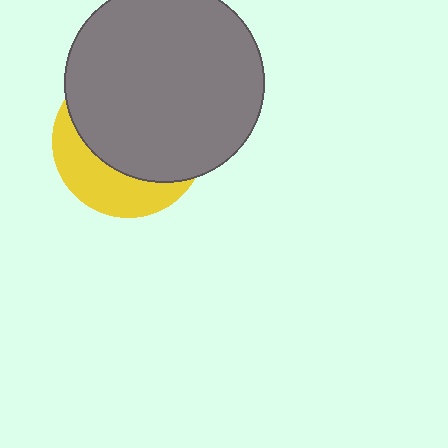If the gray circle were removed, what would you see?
You would see the complete yellow circle.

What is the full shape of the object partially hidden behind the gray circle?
The partially hidden object is a yellow circle.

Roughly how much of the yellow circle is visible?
A small part of it is visible (roughly 33%).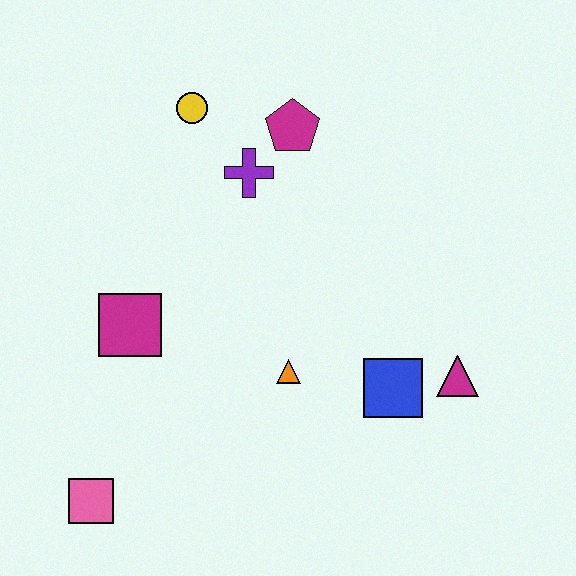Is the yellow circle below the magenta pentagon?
No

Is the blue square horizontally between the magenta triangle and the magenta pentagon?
Yes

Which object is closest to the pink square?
The magenta square is closest to the pink square.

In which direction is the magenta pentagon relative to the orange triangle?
The magenta pentagon is above the orange triangle.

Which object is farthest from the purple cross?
The pink square is farthest from the purple cross.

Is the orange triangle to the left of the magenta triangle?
Yes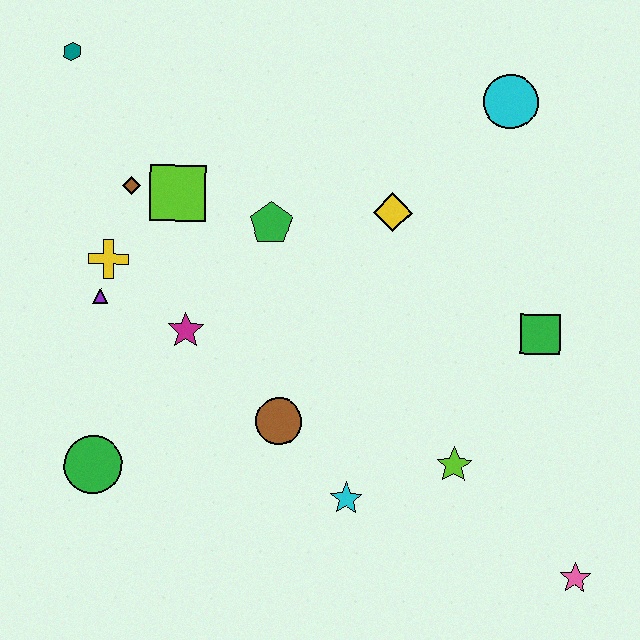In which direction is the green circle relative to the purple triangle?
The green circle is below the purple triangle.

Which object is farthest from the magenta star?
The pink star is farthest from the magenta star.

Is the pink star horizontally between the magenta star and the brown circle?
No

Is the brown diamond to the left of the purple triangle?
No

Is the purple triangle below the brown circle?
No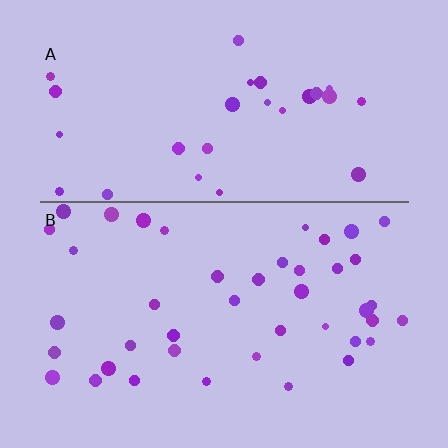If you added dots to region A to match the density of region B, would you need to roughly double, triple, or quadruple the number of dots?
Approximately double.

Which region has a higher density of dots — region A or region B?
B (the bottom).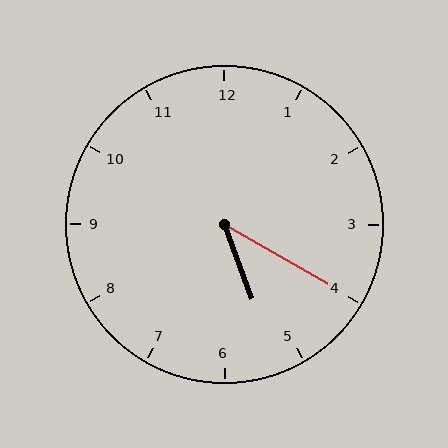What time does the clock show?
5:20.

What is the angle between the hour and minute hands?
Approximately 40 degrees.